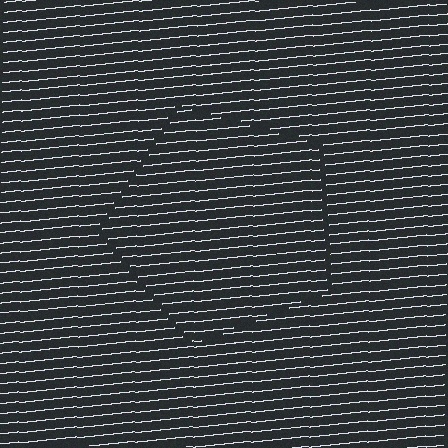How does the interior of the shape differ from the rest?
The interior of the shape contains the same grating, shifted by half a period — the contour is defined by the phase discontinuity where line-ends from the inner and outer gratings abut.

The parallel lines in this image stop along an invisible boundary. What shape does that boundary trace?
An illusory pentagon. The interior of the shape contains the same grating, shifted by half a period — the contour is defined by the phase discontinuity where line-ends from the inner and outer gratings abut.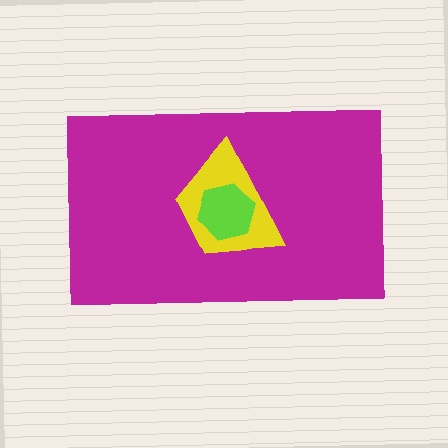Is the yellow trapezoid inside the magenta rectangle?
Yes.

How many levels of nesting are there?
3.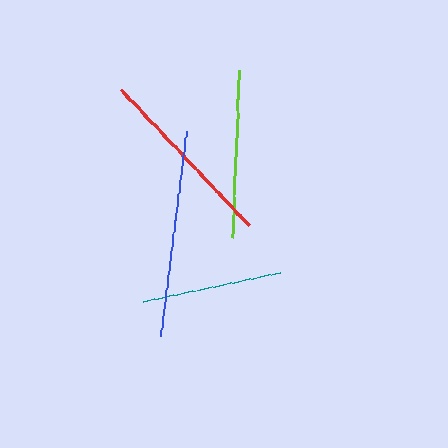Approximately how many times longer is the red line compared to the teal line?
The red line is approximately 1.3 times the length of the teal line.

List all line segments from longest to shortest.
From longest to shortest: blue, red, lime, teal.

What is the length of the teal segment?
The teal segment is approximately 140 pixels long.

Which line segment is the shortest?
The teal line is the shortest at approximately 140 pixels.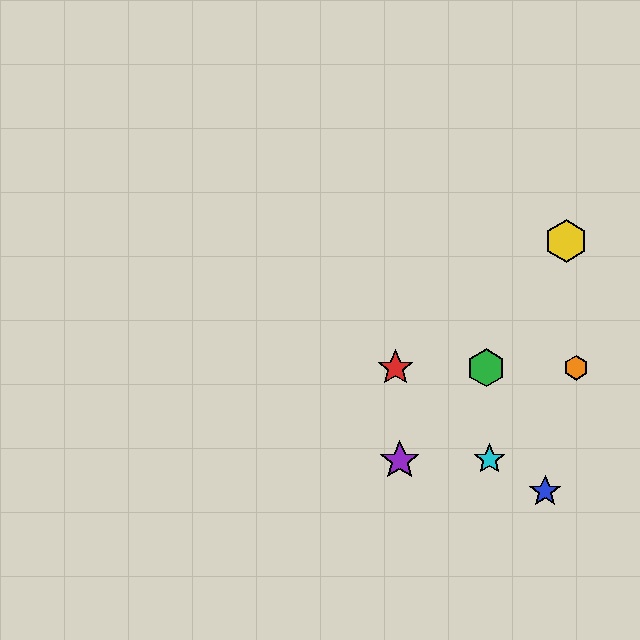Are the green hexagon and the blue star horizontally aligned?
No, the green hexagon is at y≈368 and the blue star is at y≈491.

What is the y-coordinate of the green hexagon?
The green hexagon is at y≈368.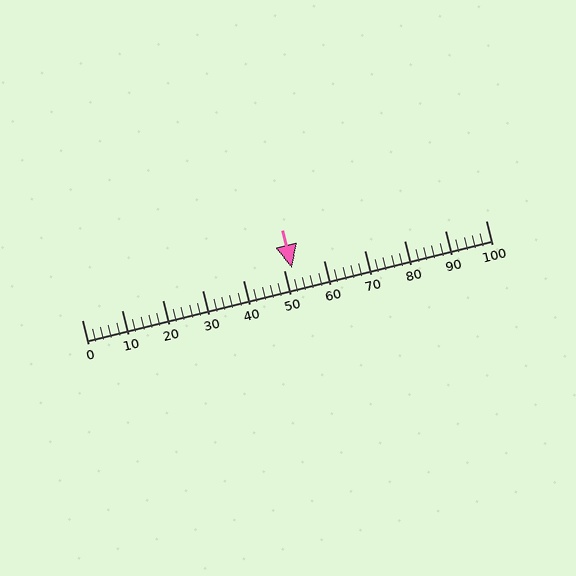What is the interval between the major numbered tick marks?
The major tick marks are spaced 10 units apart.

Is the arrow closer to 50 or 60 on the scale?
The arrow is closer to 50.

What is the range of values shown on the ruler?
The ruler shows values from 0 to 100.